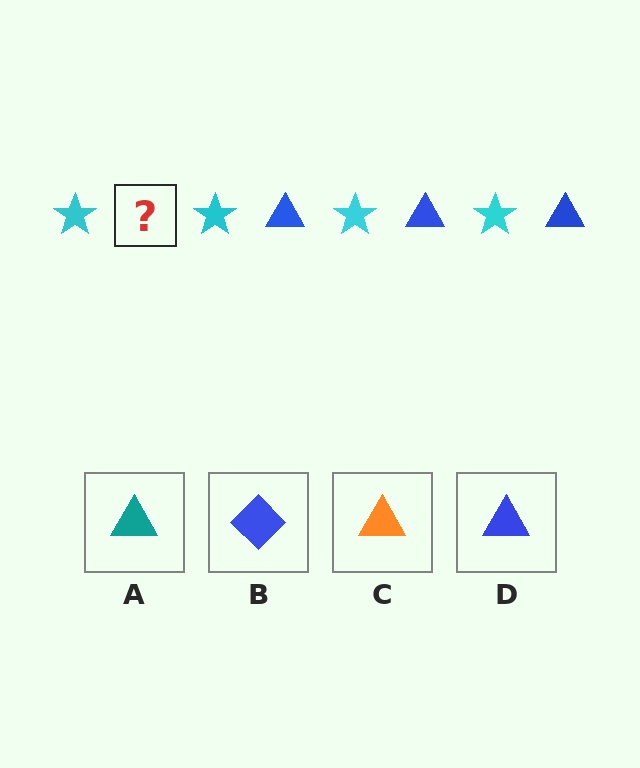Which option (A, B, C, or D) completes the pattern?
D.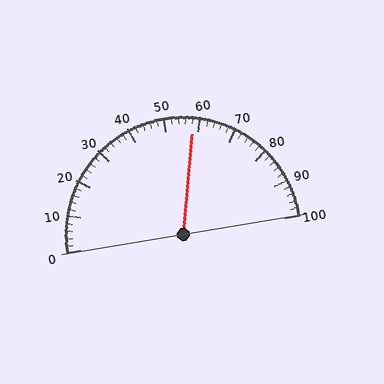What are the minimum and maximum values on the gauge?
The gauge ranges from 0 to 100.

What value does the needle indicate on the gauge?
The needle indicates approximately 58.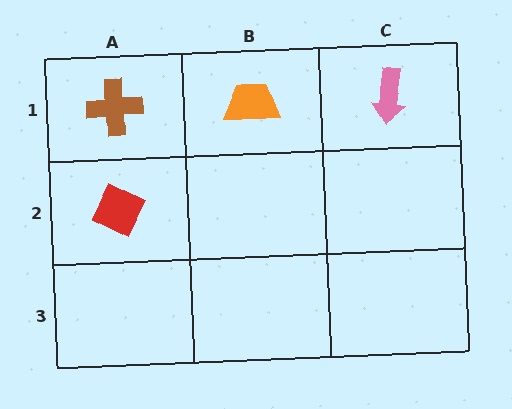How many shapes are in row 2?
1 shape.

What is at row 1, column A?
A brown cross.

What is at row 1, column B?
An orange trapezoid.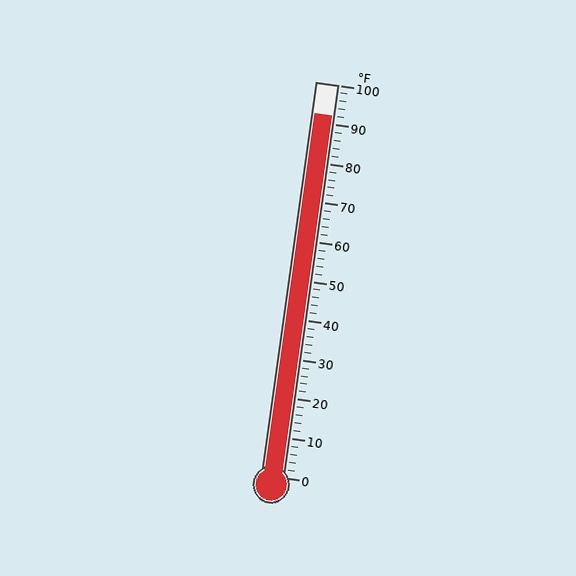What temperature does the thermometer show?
The thermometer shows approximately 92°F.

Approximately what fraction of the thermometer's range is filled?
The thermometer is filled to approximately 90% of its range.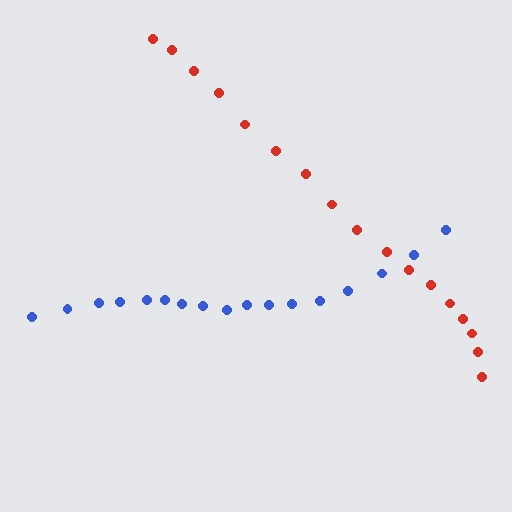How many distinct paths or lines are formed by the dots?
There are 2 distinct paths.